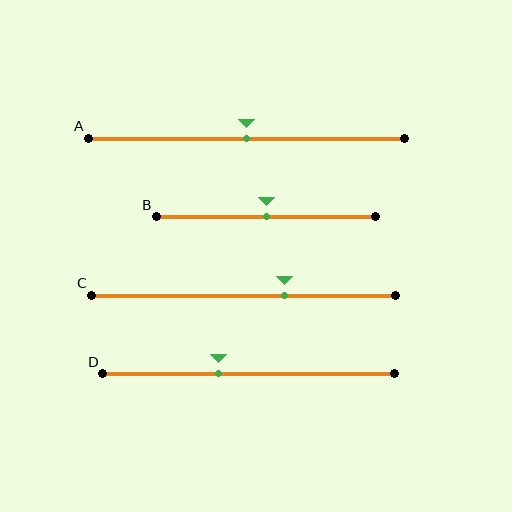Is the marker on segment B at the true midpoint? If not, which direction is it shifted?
Yes, the marker on segment B is at the true midpoint.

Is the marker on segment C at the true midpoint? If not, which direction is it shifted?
No, the marker on segment C is shifted to the right by about 13% of the segment length.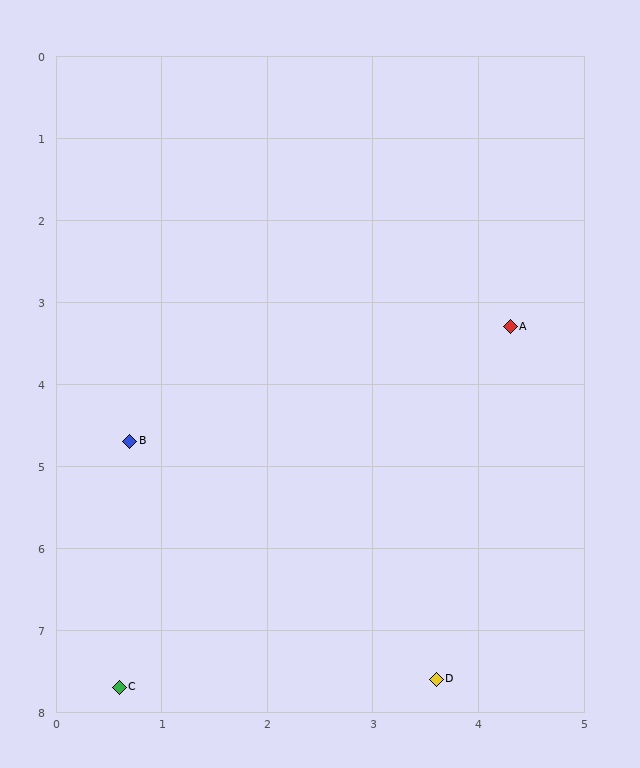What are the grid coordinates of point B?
Point B is at approximately (0.7, 4.7).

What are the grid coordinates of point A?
Point A is at approximately (4.3, 3.3).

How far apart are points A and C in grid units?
Points A and C are about 5.7 grid units apart.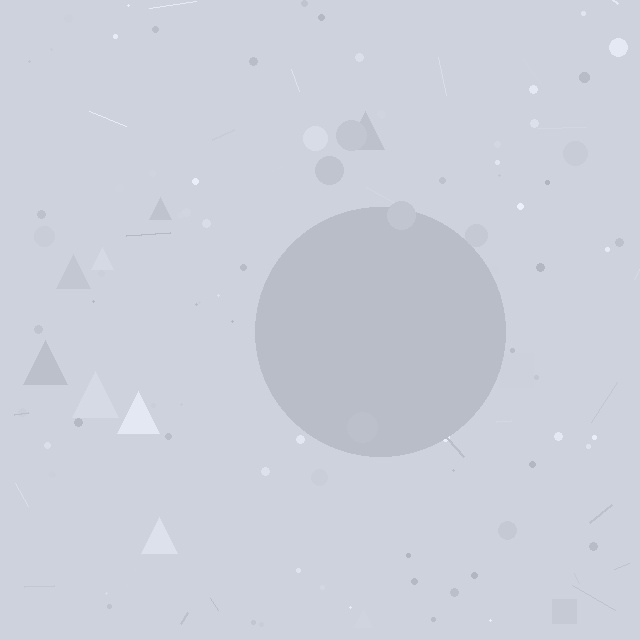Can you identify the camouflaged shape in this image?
The camouflaged shape is a circle.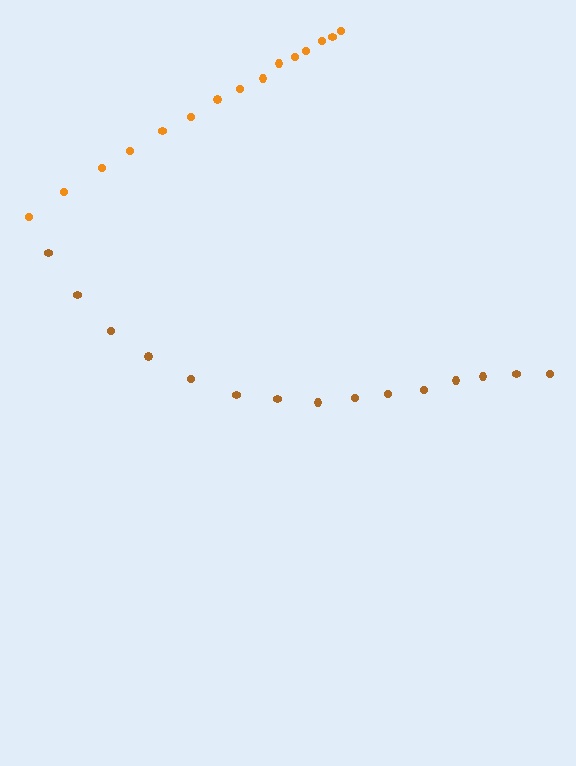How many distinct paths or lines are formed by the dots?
There are 2 distinct paths.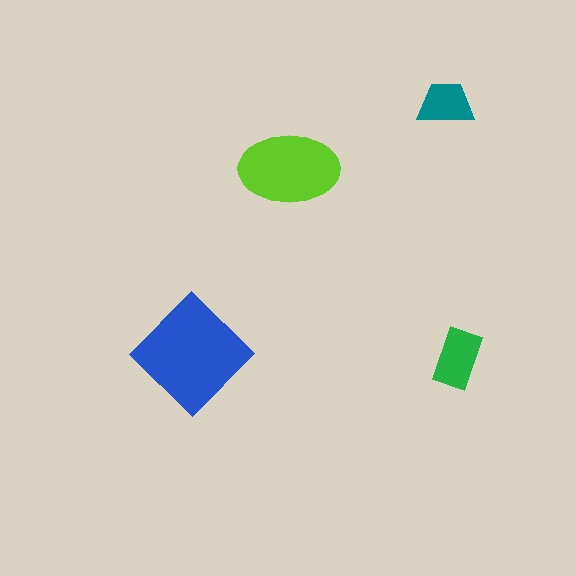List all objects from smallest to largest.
The teal trapezoid, the green rectangle, the lime ellipse, the blue diamond.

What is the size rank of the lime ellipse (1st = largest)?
2nd.